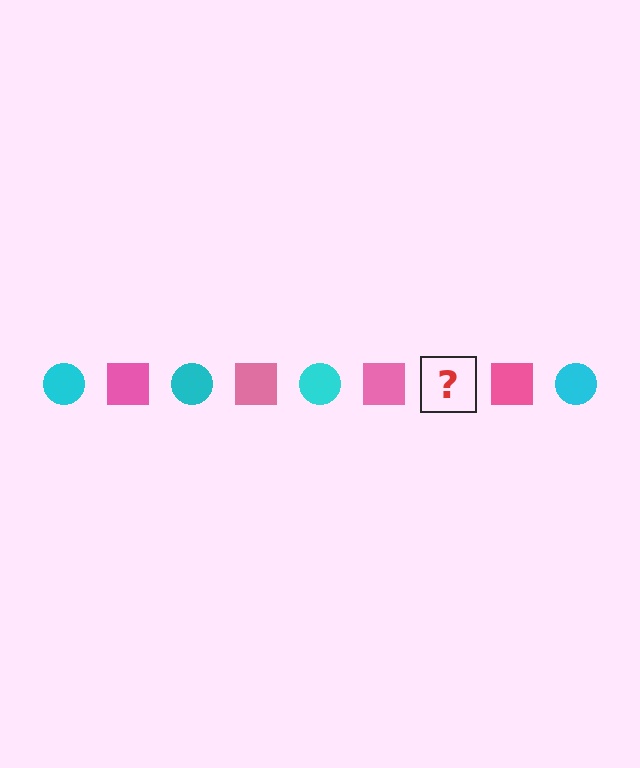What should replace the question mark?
The question mark should be replaced with a cyan circle.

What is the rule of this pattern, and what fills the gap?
The rule is that the pattern alternates between cyan circle and pink square. The gap should be filled with a cyan circle.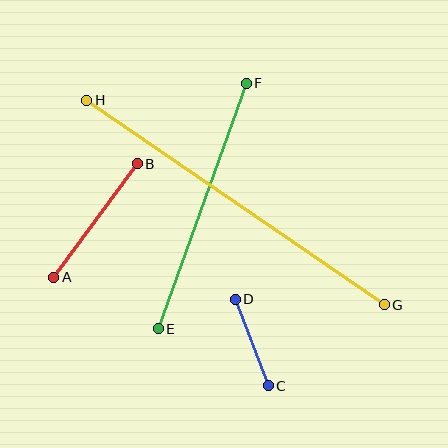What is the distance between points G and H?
The distance is approximately 361 pixels.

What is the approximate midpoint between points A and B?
The midpoint is at approximately (95, 220) pixels.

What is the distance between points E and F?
The distance is approximately 261 pixels.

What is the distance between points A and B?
The distance is approximately 141 pixels.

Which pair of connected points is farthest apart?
Points G and H are farthest apart.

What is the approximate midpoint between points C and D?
The midpoint is at approximately (252, 343) pixels.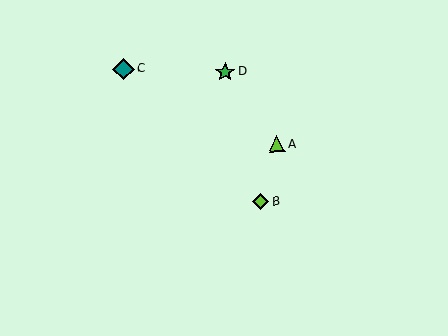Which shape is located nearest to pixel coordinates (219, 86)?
The green star (labeled D) at (225, 72) is nearest to that location.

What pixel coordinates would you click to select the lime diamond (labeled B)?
Click at (261, 202) to select the lime diamond B.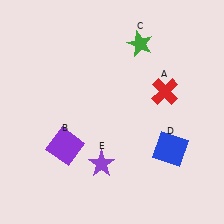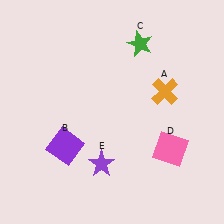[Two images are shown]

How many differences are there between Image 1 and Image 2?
There are 2 differences between the two images.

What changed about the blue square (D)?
In Image 1, D is blue. In Image 2, it changed to pink.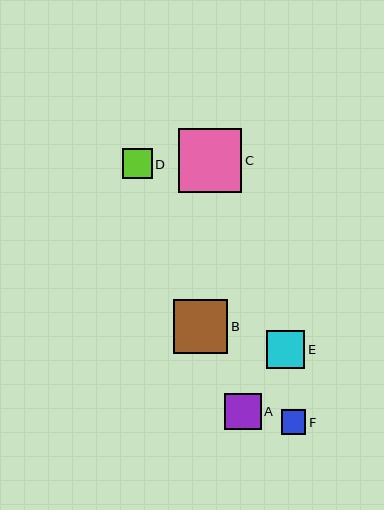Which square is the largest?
Square C is the largest with a size of approximately 64 pixels.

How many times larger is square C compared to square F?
Square C is approximately 2.6 times the size of square F.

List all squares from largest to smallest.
From largest to smallest: C, B, E, A, D, F.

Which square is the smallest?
Square F is the smallest with a size of approximately 24 pixels.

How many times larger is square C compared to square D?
Square C is approximately 2.1 times the size of square D.